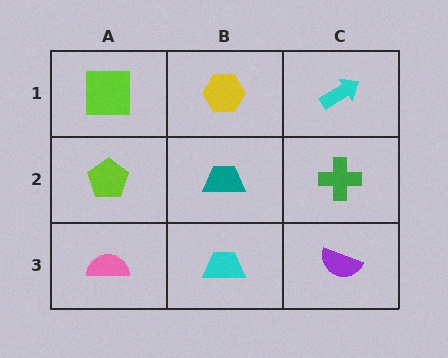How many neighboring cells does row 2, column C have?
3.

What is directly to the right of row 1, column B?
A cyan arrow.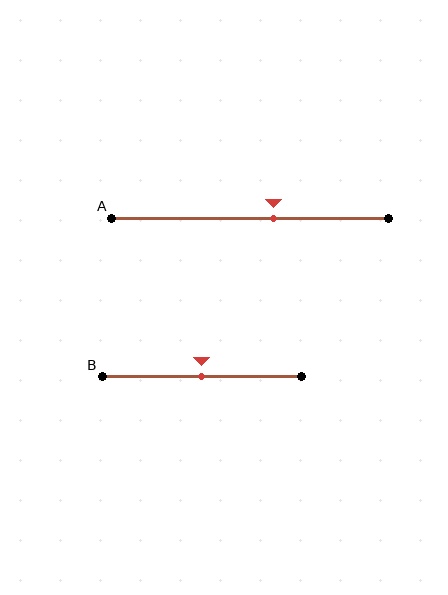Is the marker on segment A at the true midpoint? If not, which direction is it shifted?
No, the marker on segment A is shifted to the right by about 9% of the segment length.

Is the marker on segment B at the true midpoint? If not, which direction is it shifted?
Yes, the marker on segment B is at the true midpoint.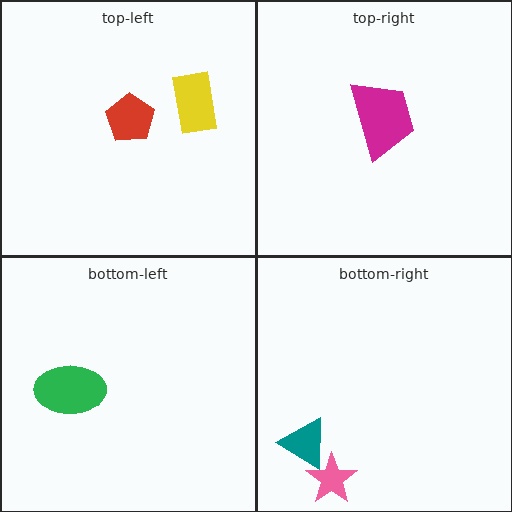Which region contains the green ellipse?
The bottom-left region.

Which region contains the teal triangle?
The bottom-right region.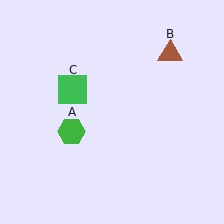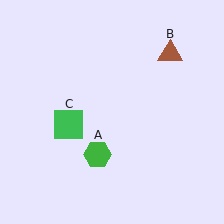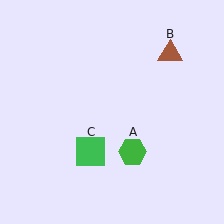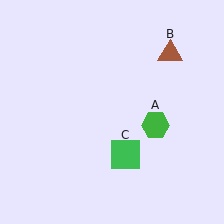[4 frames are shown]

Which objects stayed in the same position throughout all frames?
Brown triangle (object B) remained stationary.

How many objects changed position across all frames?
2 objects changed position: green hexagon (object A), green square (object C).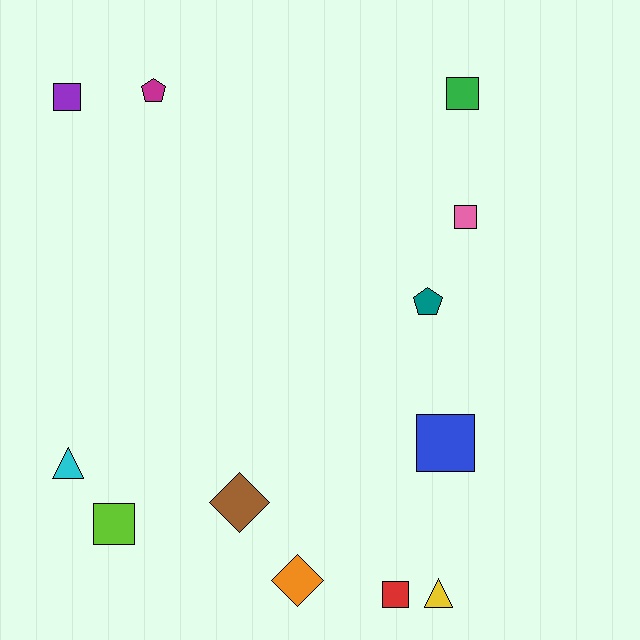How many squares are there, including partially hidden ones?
There are 6 squares.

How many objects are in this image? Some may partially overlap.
There are 12 objects.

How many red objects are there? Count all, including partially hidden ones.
There is 1 red object.